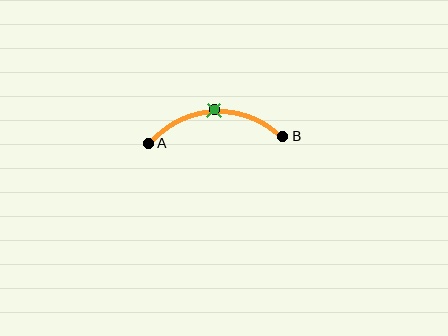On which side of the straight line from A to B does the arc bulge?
The arc bulges above the straight line connecting A and B.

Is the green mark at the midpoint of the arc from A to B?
Yes. The green mark lies on the arc at equal arc-length from both A and B — it is the arc midpoint.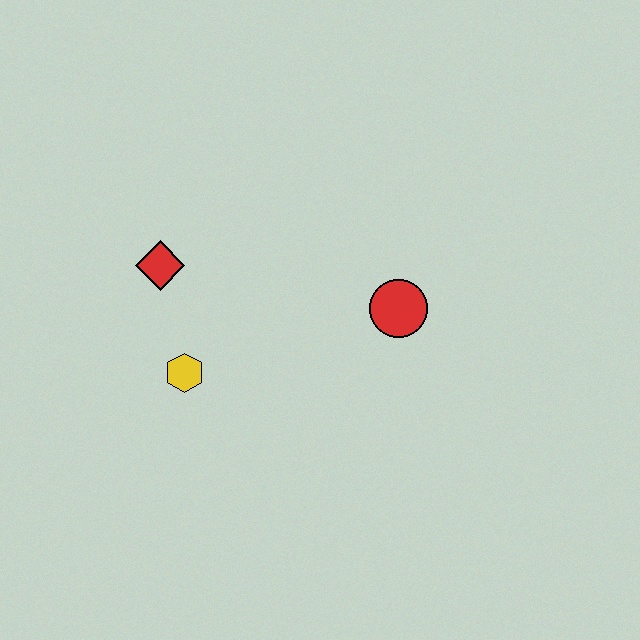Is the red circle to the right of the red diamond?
Yes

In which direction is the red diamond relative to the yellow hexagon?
The red diamond is above the yellow hexagon.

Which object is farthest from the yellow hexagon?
The red circle is farthest from the yellow hexagon.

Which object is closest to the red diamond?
The yellow hexagon is closest to the red diamond.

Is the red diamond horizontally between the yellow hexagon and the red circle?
No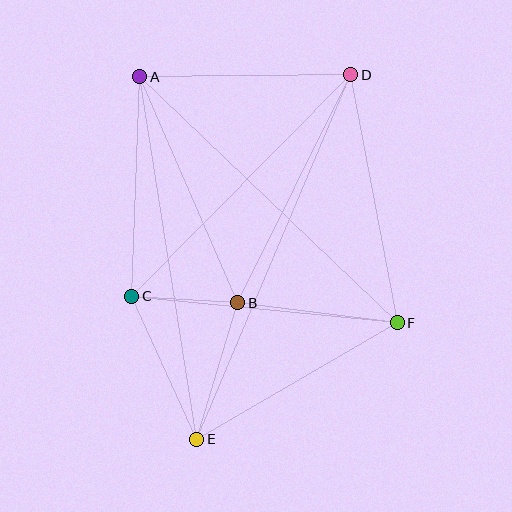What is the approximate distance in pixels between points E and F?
The distance between E and F is approximately 231 pixels.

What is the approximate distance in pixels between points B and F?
The distance between B and F is approximately 161 pixels.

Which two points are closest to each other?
Points B and C are closest to each other.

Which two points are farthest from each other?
Points D and E are farthest from each other.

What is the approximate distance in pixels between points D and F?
The distance between D and F is approximately 252 pixels.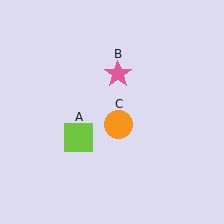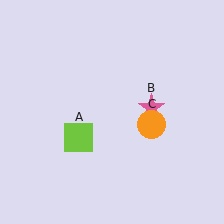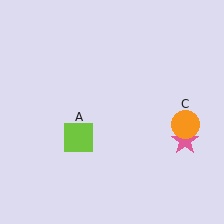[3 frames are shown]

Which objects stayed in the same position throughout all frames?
Lime square (object A) remained stationary.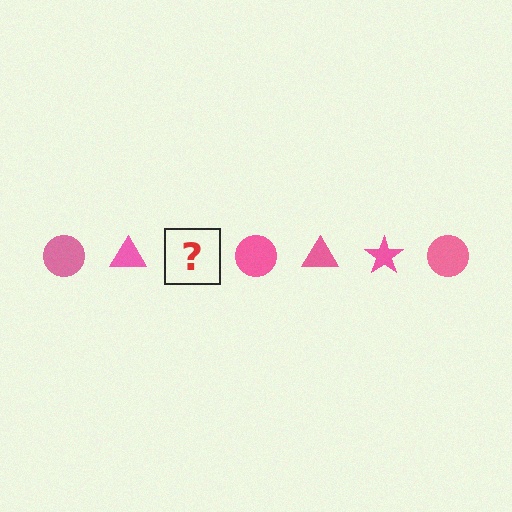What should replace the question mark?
The question mark should be replaced with a pink star.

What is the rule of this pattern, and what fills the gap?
The rule is that the pattern cycles through circle, triangle, star shapes in pink. The gap should be filled with a pink star.